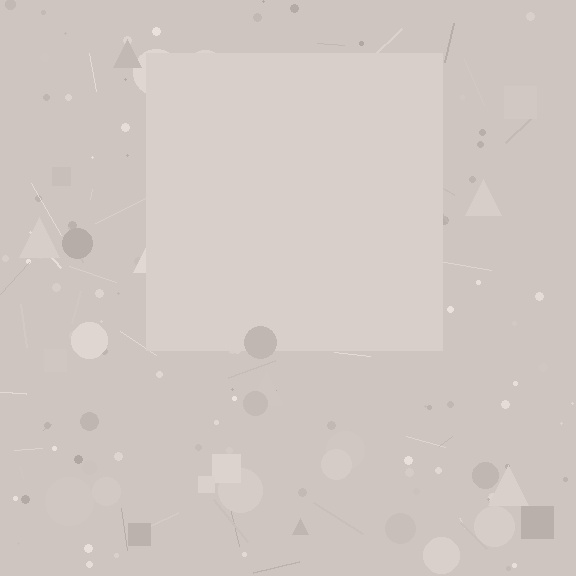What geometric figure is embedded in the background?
A square is embedded in the background.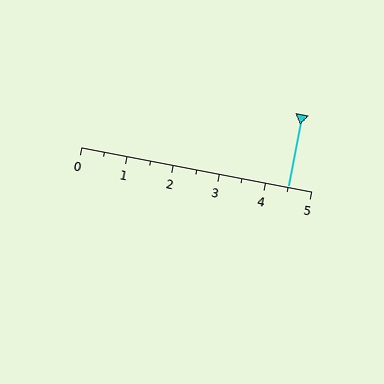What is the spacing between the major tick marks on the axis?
The major ticks are spaced 1 apart.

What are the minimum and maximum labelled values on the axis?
The axis runs from 0 to 5.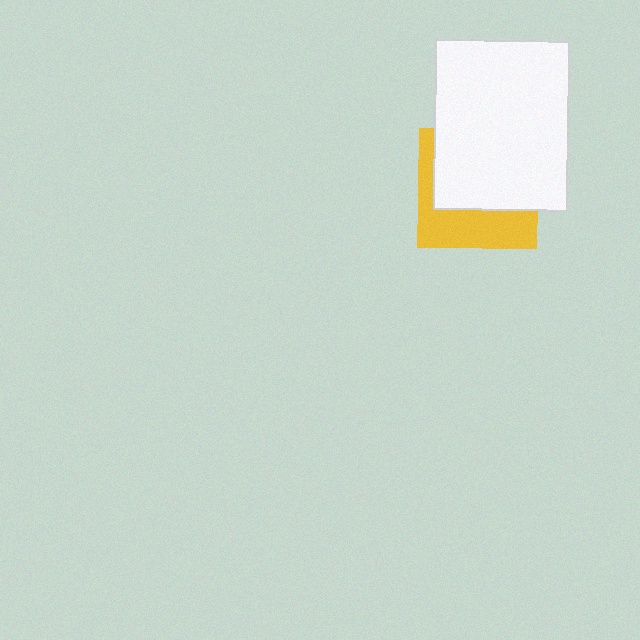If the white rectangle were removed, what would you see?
You would see the complete yellow square.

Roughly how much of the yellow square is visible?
A small part of it is visible (roughly 41%).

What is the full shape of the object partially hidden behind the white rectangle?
The partially hidden object is a yellow square.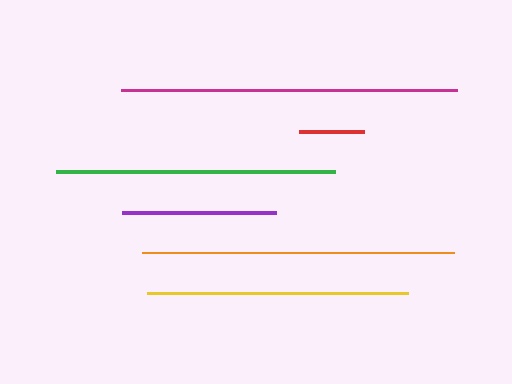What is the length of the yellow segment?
The yellow segment is approximately 260 pixels long.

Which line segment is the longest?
The magenta line is the longest at approximately 336 pixels.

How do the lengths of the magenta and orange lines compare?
The magenta and orange lines are approximately the same length.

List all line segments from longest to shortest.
From longest to shortest: magenta, orange, green, yellow, purple, red.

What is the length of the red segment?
The red segment is approximately 65 pixels long.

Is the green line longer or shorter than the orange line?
The orange line is longer than the green line.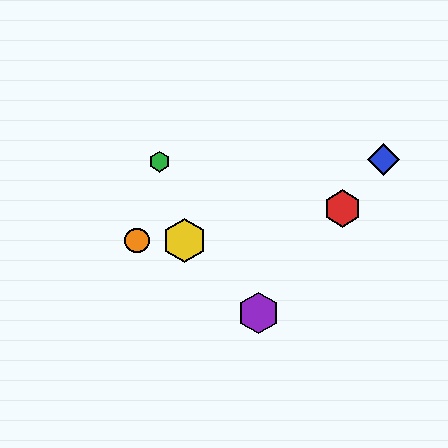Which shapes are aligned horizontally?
The yellow hexagon, the orange circle are aligned horizontally.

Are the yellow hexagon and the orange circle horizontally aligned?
Yes, both are at y≈240.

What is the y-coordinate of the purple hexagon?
The purple hexagon is at y≈313.